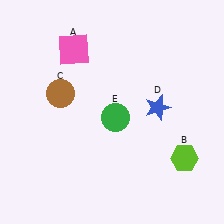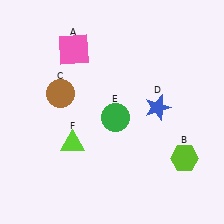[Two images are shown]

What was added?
A lime triangle (F) was added in Image 2.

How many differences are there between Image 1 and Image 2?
There is 1 difference between the two images.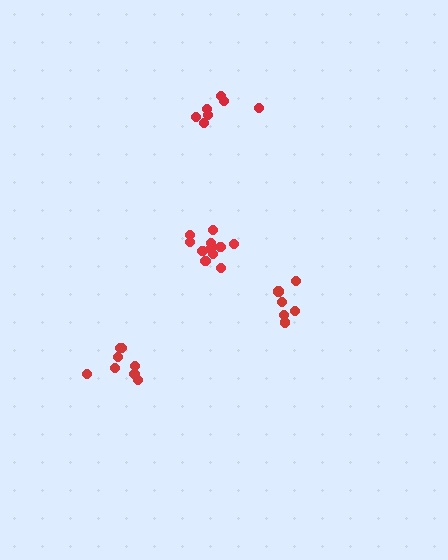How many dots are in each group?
Group 1: 8 dots, Group 2: 6 dots, Group 3: 7 dots, Group 4: 11 dots (32 total).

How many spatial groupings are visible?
There are 4 spatial groupings.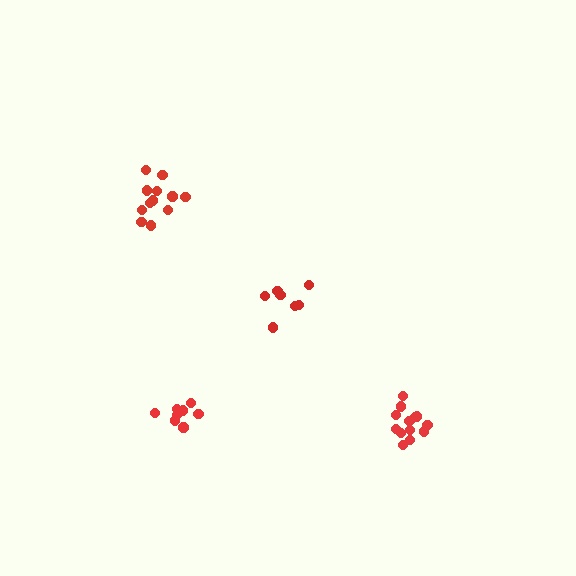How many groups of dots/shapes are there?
There are 4 groups.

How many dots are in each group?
Group 1: 13 dots, Group 2: 12 dots, Group 3: 7 dots, Group 4: 8 dots (40 total).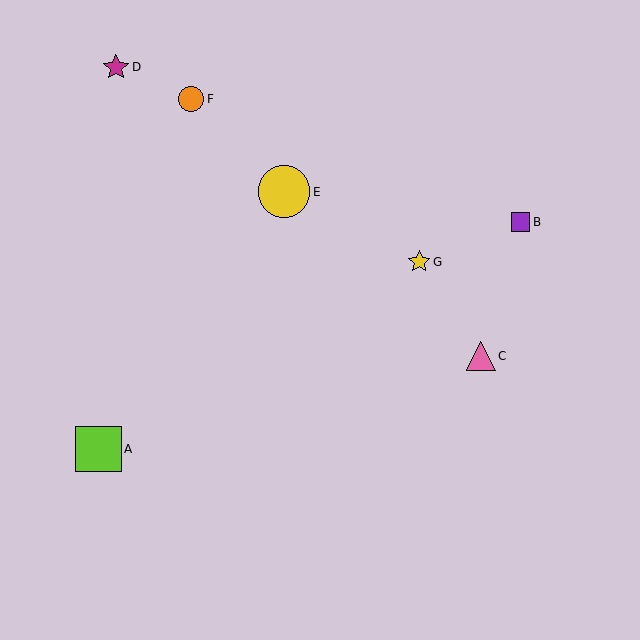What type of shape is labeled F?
Shape F is an orange circle.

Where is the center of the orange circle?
The center of the orange circle is at (191, 99).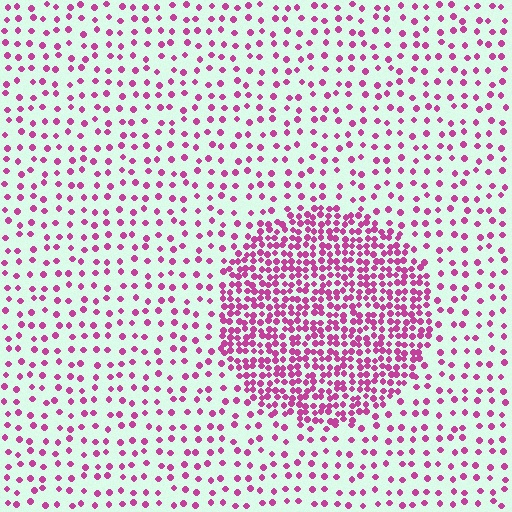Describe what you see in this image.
The image contains small magenta elements arranged at two different densities. A circle-shaped region is visible where the elements are more densely packed than the surrounding area.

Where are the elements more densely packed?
The elements are more densely packed inside the circle boundary.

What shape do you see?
I see a circle.